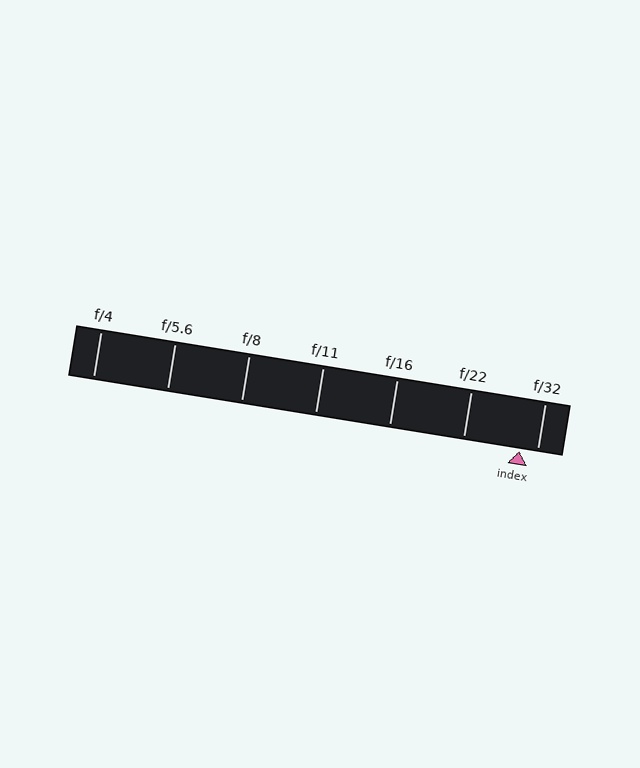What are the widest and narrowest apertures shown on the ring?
The widest aperture shown is f/4 and the narrowest is f/32.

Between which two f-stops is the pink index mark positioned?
The index mark is between f/22 and f/32.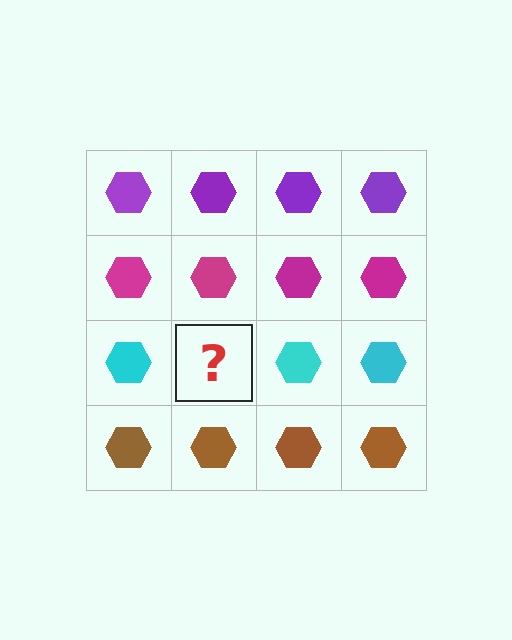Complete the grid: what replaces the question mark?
The question mark should be replaced with a cyan hexagon.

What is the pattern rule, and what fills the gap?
The rule is that each row has a consistent color. The gap should be filled with a cyan hexagon.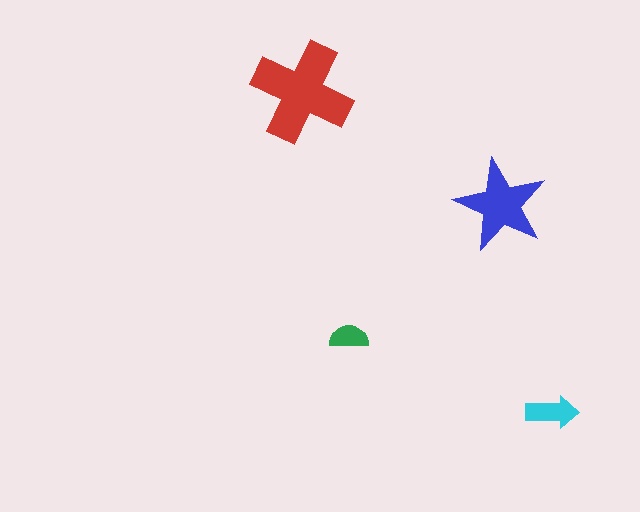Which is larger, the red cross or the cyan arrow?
The red cross.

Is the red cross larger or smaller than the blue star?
Larger.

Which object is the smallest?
The green semicircle.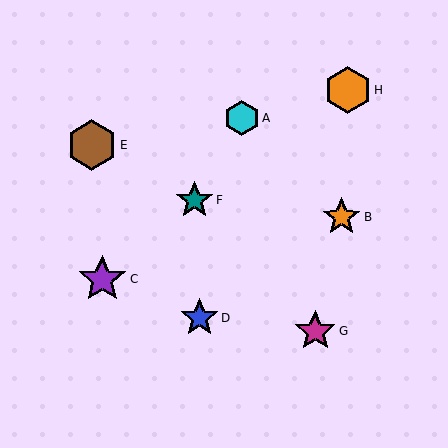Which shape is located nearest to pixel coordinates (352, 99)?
The orange hexagon (labeled H) at (348, 90) is nearest to that location.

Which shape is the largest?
The brown hexagon (labeled E) is the largest.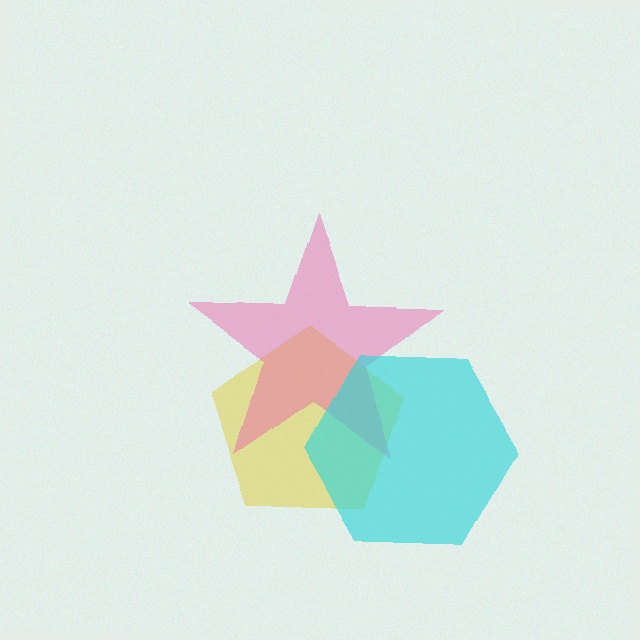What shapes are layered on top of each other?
The layered shapes are: a yellow pentagon, a pink star, a cyan hexagon.